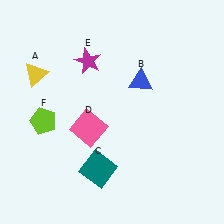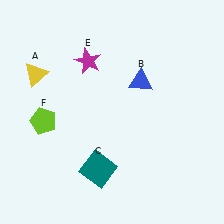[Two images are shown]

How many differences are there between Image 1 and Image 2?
There is 1 difference between the two images.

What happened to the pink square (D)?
The pink square (D) was removed in Image 2. It was in the bottom-left area of Image 1.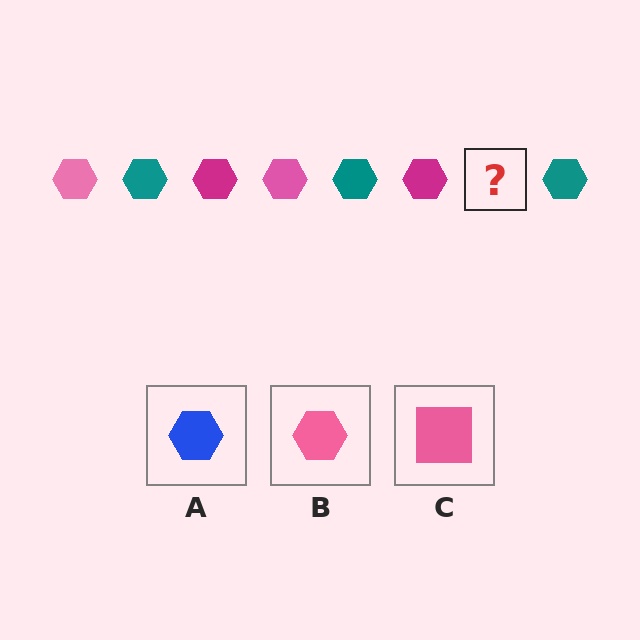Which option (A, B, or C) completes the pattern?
B.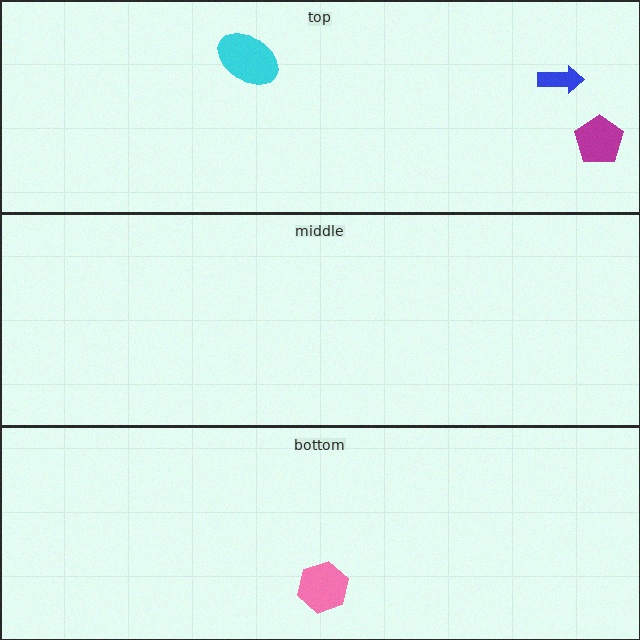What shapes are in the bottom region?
The pink hexagon.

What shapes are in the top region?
The magenta pentagon, the blue arrow, the cyan ellipse.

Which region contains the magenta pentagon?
The top region.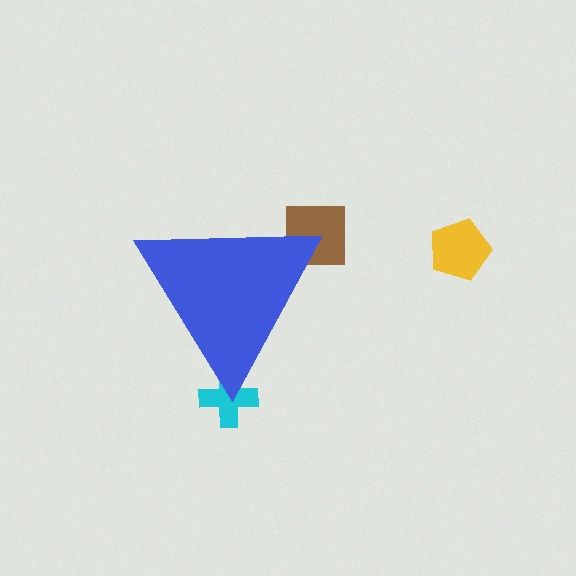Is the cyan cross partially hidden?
Yes, the cyan cross is partially hidden behind the blue triangle.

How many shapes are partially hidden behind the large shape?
2 shapes are partially hidden.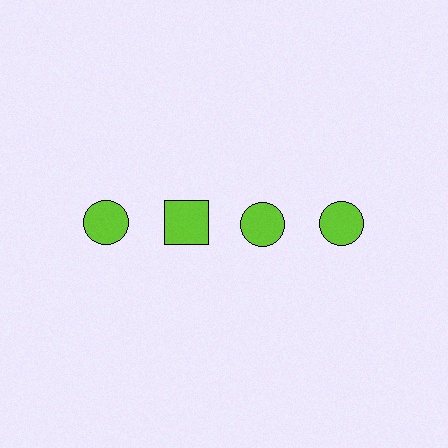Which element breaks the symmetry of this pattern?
The lime square in the top row, second from left column breaks the symmetry. All other shapes are lime circles.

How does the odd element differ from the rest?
It has a different shape: square instead of circle.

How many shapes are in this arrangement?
There are 4 shapes arranged in a grid pattern.